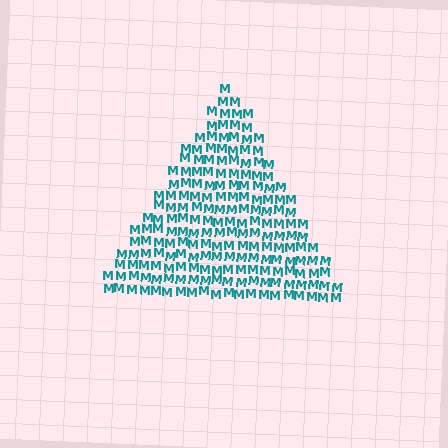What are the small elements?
The small elements are letter M's.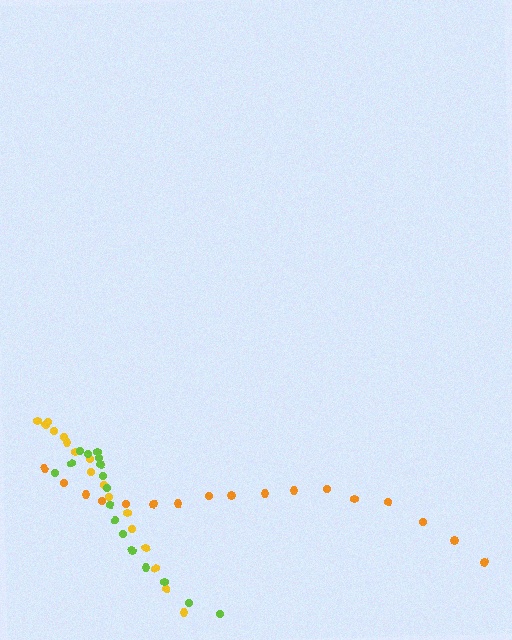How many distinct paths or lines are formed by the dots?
There are 3 distinct paths.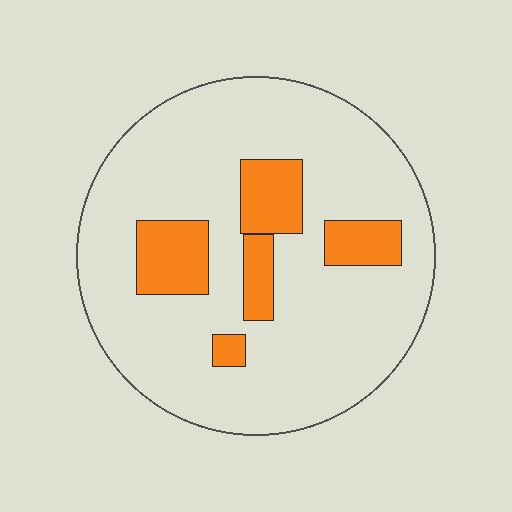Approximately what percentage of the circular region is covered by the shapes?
Approximately 15%.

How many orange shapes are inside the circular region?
5.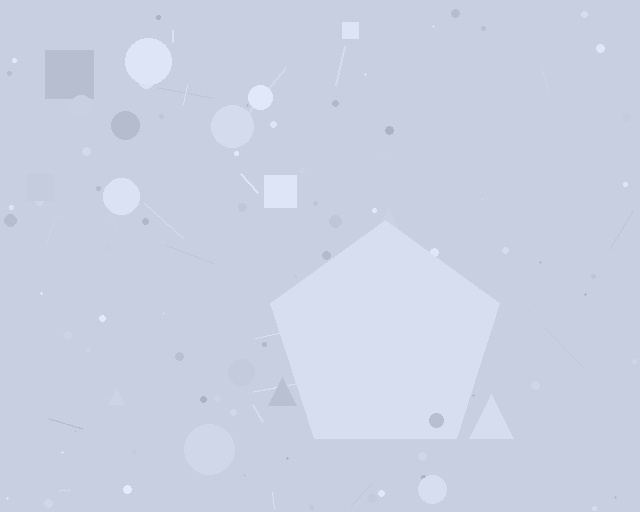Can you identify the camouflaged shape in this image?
The camouflaged shape is a pentagon.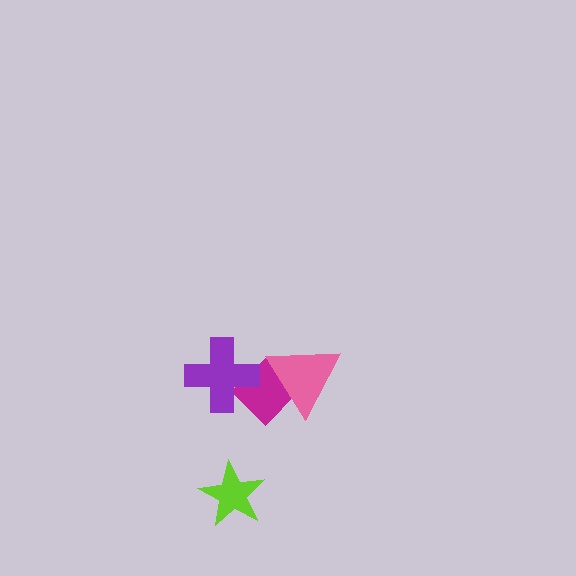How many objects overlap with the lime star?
0 objects overlap with the lime star.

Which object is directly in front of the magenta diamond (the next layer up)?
The pink triangle is directly in front of the magenta diamond.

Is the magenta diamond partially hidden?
Yes, it is partially covered by another shape.